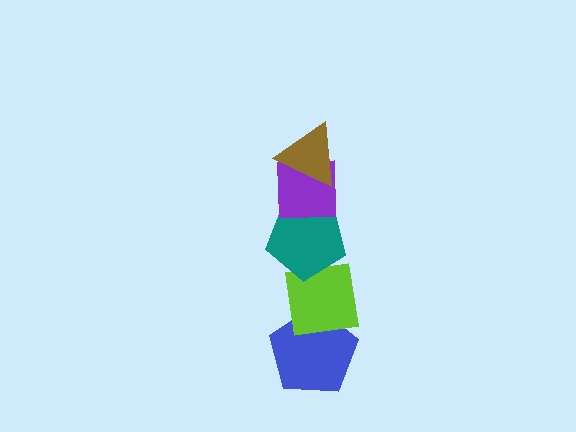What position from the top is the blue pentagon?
The blue pentagon is 5th from the top.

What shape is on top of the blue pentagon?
The lime square is on top of the blue pentagon.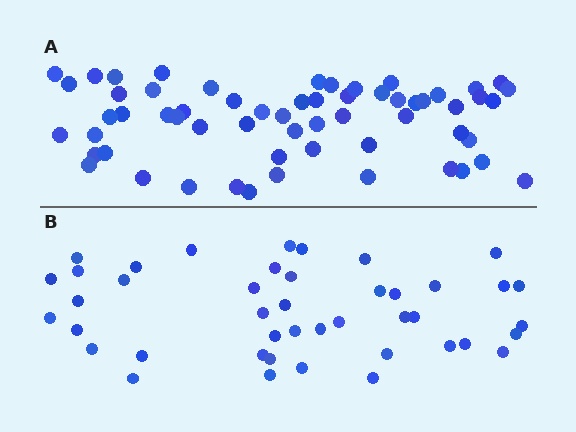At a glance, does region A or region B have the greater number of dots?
Region A (the top region) has more dots.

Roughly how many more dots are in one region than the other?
Region A has approximately 15 more dots than region B.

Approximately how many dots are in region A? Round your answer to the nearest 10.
About 60 dots.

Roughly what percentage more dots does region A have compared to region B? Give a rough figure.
About 40% more.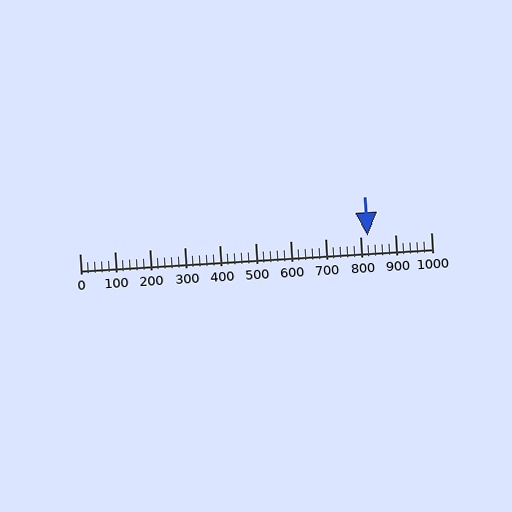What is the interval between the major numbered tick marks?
The major tick marks are spaced 100 units apart.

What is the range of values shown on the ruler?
The ruler shows values from 0 to 1000.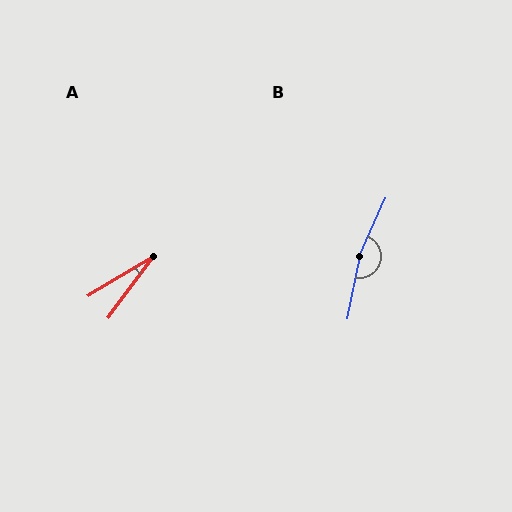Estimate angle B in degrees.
Approximately 167 degrees.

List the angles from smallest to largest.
A (22°), B (167°).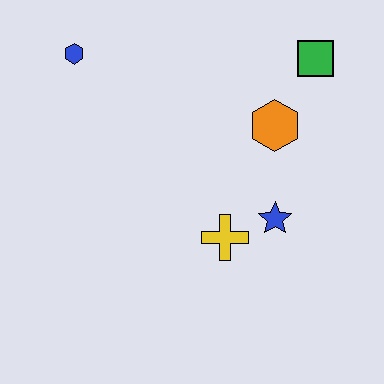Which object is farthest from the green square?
The blue hexagon is farthest from the green square.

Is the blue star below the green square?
Yes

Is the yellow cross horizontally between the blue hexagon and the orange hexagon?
Yes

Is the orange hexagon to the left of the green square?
Yes